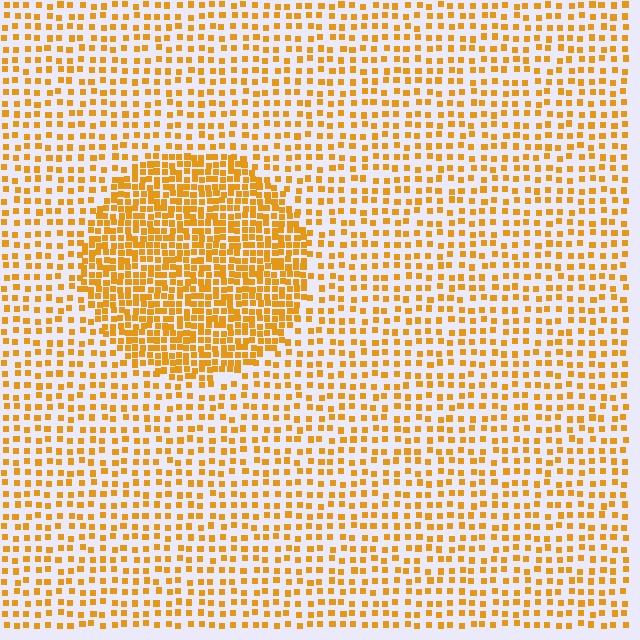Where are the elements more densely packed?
The elements are more densely packed inside the circle boundary.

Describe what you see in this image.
The image contains small orange elements arranged at two different densities. A circle-shaped region is visible where the elements are more densely packed than the surrounding area.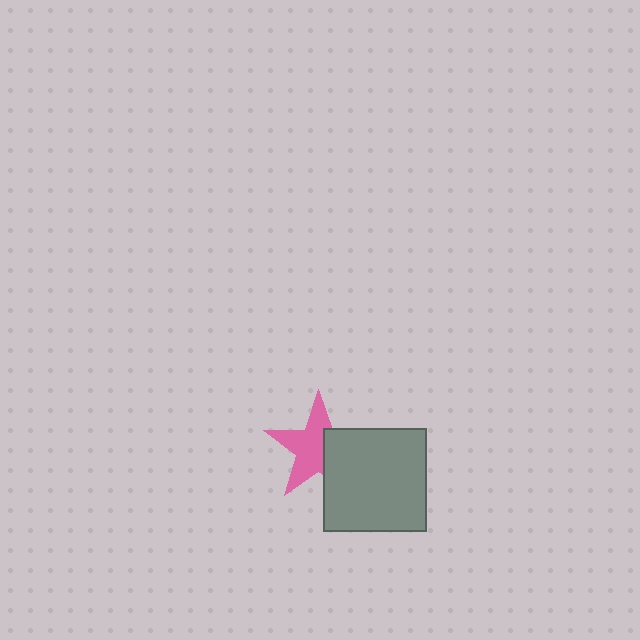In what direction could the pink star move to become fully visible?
The pink star could move left. That would shift it out from behind the gray square entirely.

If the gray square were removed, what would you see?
You would see the complete pink star.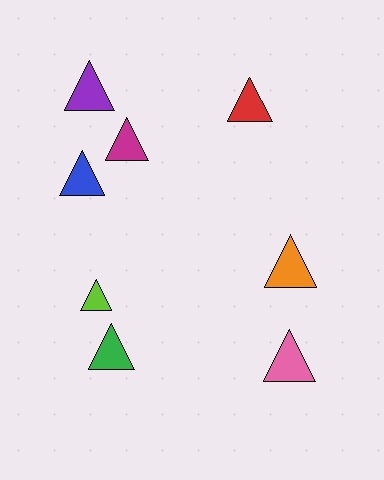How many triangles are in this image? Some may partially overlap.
There are 8 triangles.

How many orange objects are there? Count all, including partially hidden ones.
There is 1 orange object.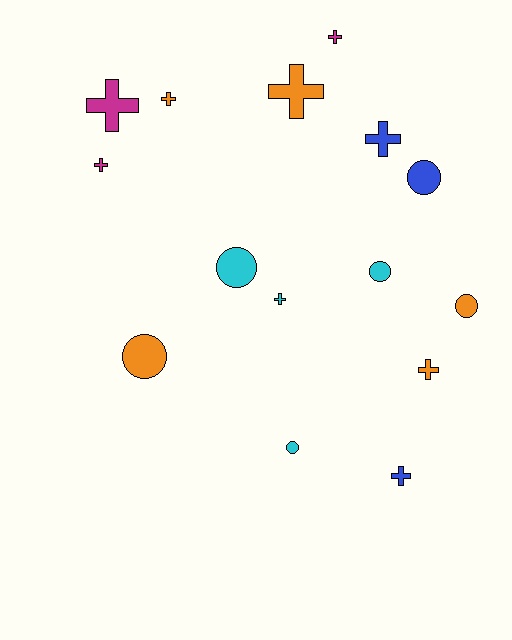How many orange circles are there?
There are 2 orange circles.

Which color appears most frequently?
Orange, with 5 objects.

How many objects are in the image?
There are 15 objects.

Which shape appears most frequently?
Cross, with 9 objects.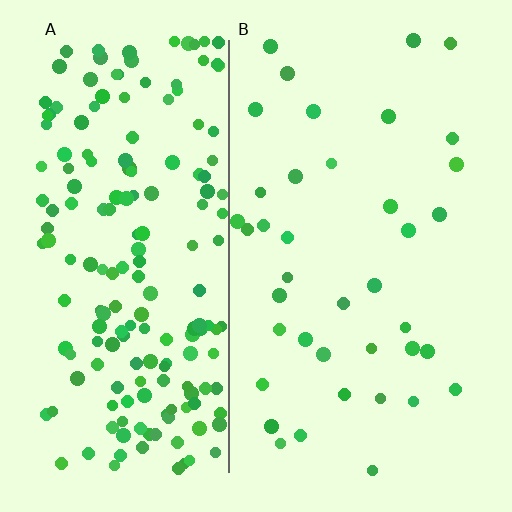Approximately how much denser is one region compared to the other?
Approximately 4.7× — region A over region B.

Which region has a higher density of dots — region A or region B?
A (the left).